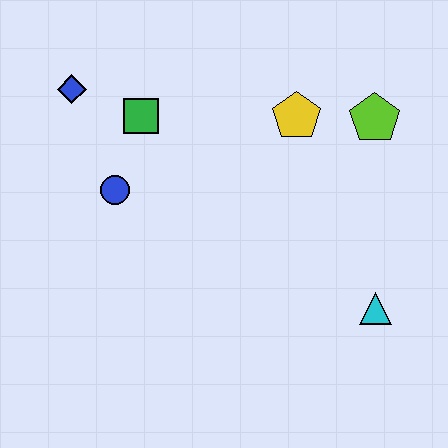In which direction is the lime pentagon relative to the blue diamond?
The lime pentagon is to the right of the blue diamond.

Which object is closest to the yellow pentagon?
The lime pentagon is closest to the yellow pentagon.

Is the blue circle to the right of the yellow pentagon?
No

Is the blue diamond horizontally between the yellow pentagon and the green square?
No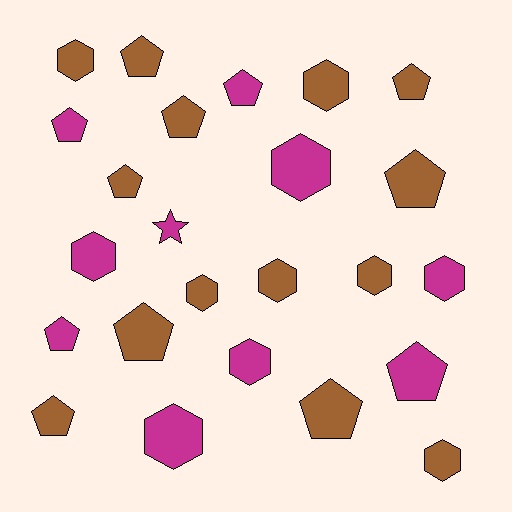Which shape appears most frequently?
Pentagon, with 12 objects.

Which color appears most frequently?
Brown, with 14 objects.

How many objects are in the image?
There are 24 objects.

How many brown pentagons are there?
There are 8 brown pentagons.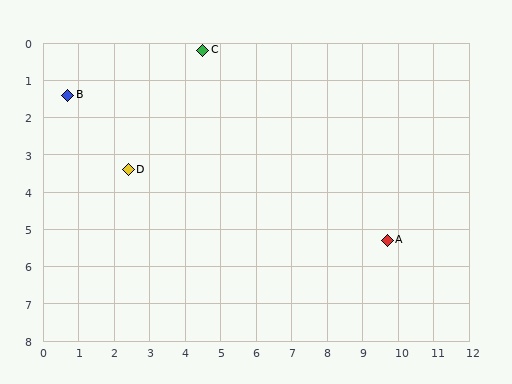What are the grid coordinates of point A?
Point A is at approximately (9.7, 5.3).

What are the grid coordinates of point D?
Point D is at approximately (2.4, 3.4).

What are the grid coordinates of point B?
Point B is at approximately (0.7, 1.4).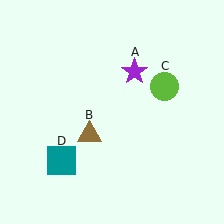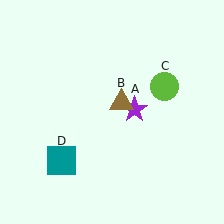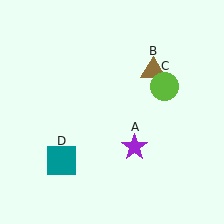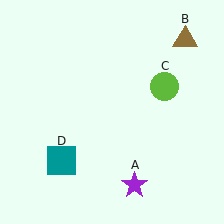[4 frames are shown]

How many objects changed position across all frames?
2 objects changed position: purple star (object A), brown triangle (object B).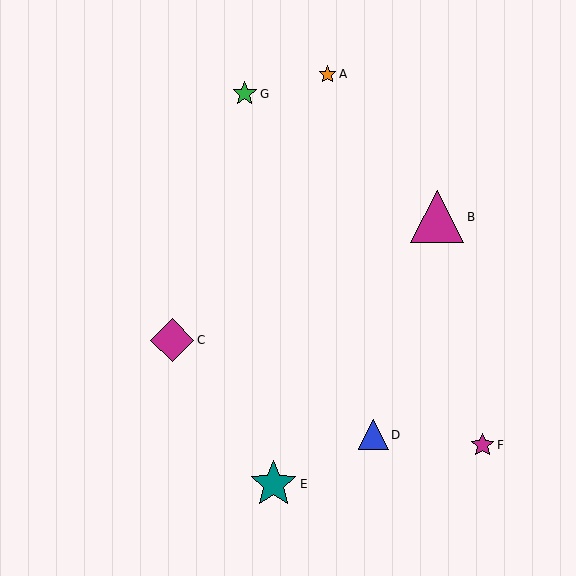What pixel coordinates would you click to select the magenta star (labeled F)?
Click at (483, 445) to select the magenta star F.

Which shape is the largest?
The magenta triangle (labeled B) is the largest.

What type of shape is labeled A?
Shape A is an orange star.